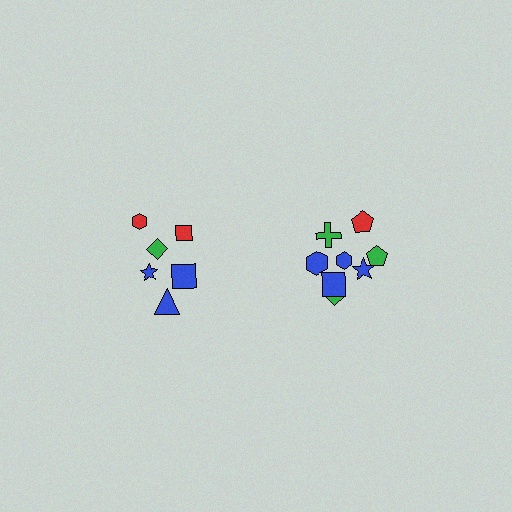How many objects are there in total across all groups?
There are 14 objects.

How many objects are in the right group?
There are 8 objects.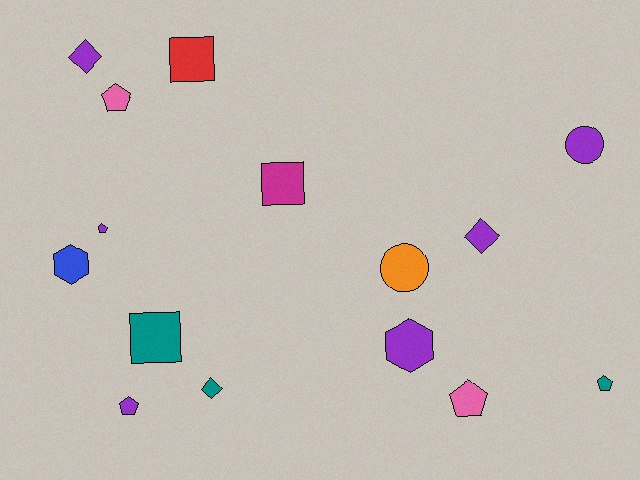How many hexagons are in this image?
There are 2 hexagons.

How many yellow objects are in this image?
There are no yellow objects.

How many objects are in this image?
There are 15 objects.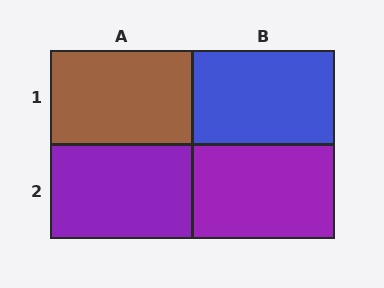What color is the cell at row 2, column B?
Purple.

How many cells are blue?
1 cell is blue.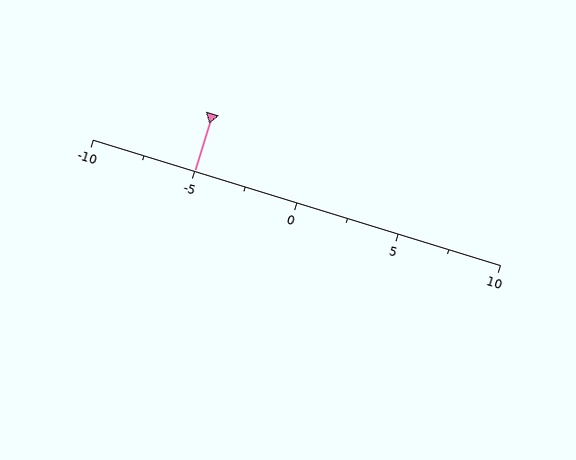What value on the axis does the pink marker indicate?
The marker indicates approximately -5.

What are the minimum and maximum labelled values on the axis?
The axis runs from -10 to 10.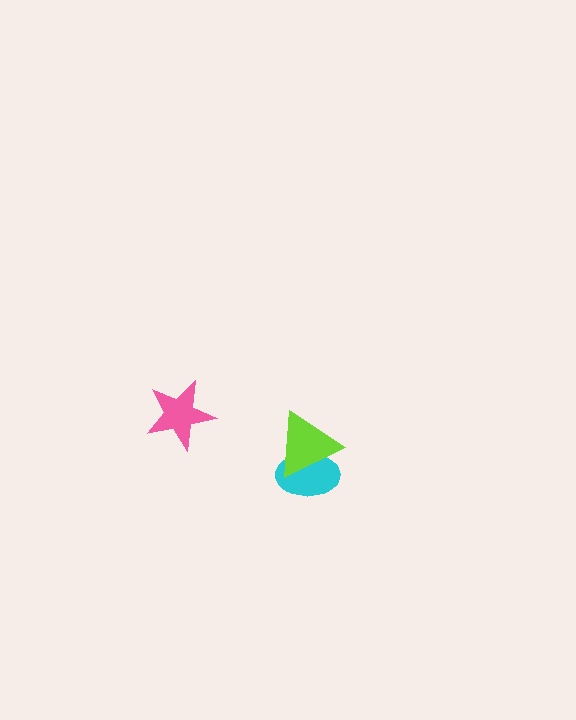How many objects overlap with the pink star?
0 objects overlap with the pink star.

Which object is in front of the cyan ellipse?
The lime triangle is in front of the cyan ellipse.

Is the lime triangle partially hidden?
No, no other shape covers it.